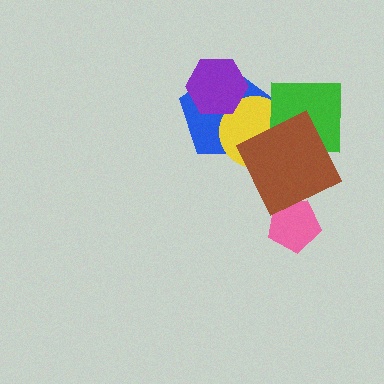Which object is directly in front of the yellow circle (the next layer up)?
The purple hexagon is directly in front of the yellow circle.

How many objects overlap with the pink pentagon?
0 objects overlap with the pink pentagon.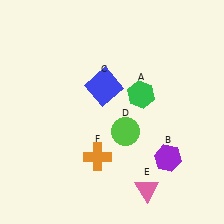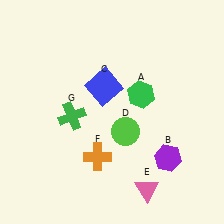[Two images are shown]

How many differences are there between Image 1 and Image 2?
There is 1 difference between the two images.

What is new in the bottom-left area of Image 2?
A green cross (G) was added in the bottom-left area of Image 2.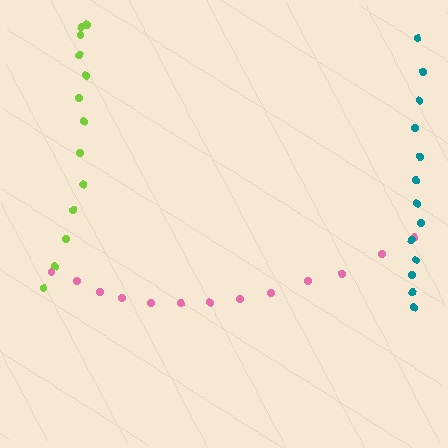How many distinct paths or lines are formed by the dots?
There are 3 distinct paths.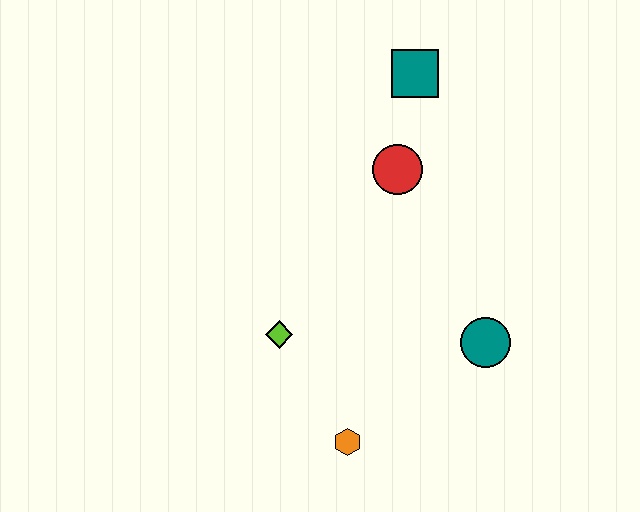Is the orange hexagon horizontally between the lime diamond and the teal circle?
Yes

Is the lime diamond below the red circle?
Yes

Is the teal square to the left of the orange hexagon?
No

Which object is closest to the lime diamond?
The orange hexagon is closest to the lime diamond.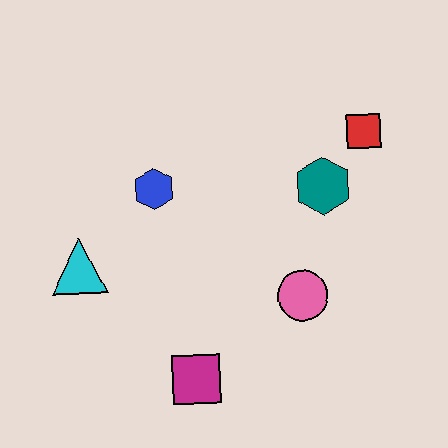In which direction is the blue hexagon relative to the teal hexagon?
The blue hexagon is to the left of the teal hexagon.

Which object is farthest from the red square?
The cyan triangle is farthest from the red square.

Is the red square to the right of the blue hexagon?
Yes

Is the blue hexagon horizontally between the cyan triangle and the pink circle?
Yes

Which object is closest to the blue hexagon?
The cyan triangle is closest to the blue hexagon.